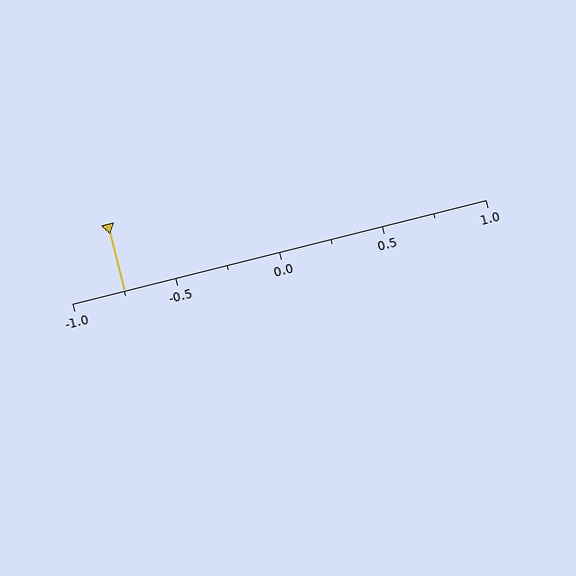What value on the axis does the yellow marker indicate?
The marker indicates approximately -0.75.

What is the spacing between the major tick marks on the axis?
The major ticks are spaced 0.5 apart.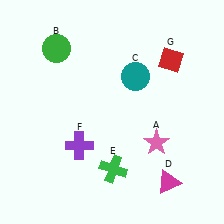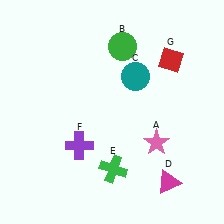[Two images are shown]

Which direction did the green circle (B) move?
The green circle (B) moved right.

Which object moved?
The green circle (B) moved right.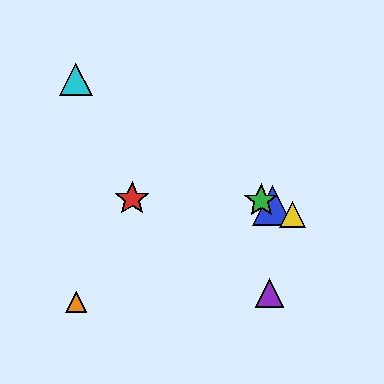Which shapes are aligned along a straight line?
The blue triangle, the green star, the yellow triangle are aligned along a straight line.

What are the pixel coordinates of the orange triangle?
The orange triangle is at (76, 302).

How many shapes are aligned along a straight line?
3 shapes (the blue triangle, the green star, the yellow triangle) are aligned along a straight line.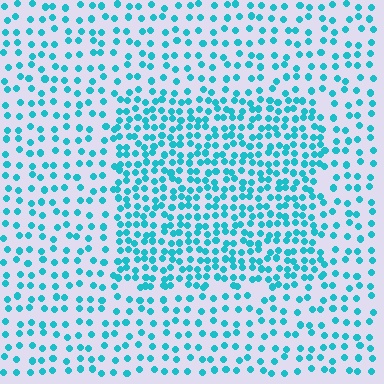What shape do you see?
I see a rectangle.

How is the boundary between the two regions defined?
The boundary is defined by a change in element density (approximately 1.9x ratio). All elements are the same color, size, and shape.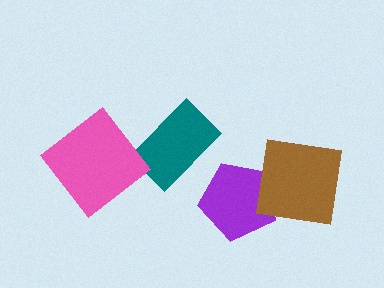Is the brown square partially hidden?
No, no other shape covers it.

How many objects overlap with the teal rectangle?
0 objects overlap with the teal rectangle.